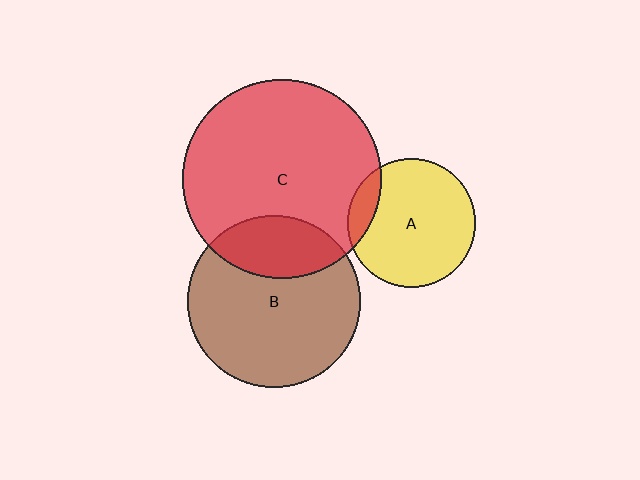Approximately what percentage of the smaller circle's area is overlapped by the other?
Approximately 25%.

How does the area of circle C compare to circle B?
Approximately 1.3 times.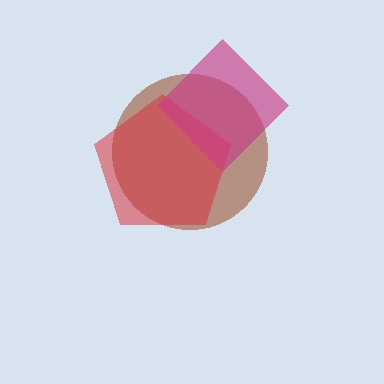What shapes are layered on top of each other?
The layered shapes are: a brown circle, a red pentagon, a magenta diamond.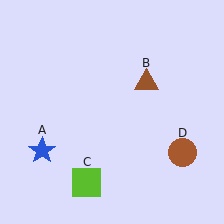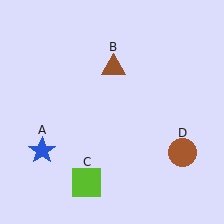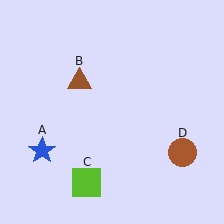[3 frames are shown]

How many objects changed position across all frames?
1 object changed position: brown triangle (object B).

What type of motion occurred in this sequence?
The brown triangle (object B) rotated counterclockwise around the center of the scene.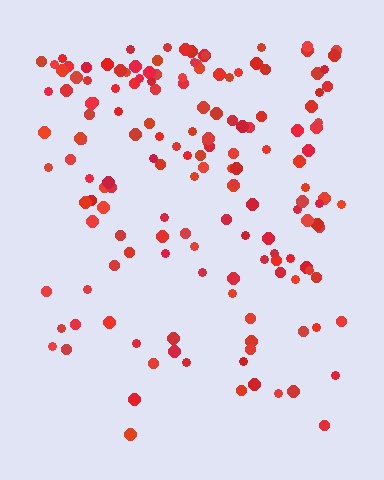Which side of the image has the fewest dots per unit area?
The bottom.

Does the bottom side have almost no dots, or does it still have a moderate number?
Still a moderate number, just noticeably fewer than the top.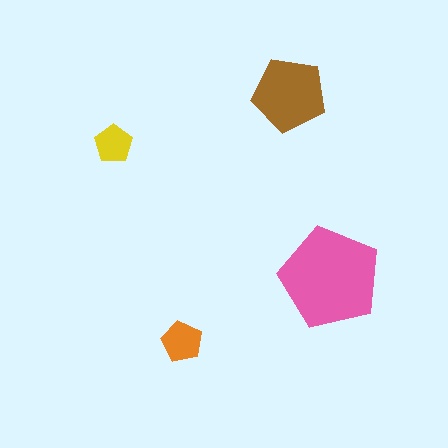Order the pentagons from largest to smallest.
the pink one, the brown one, the orange one, the yellow one.